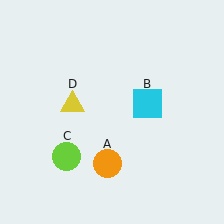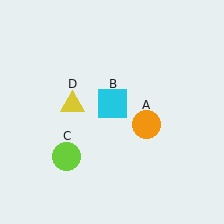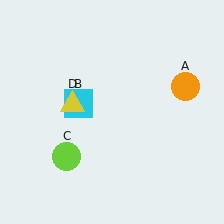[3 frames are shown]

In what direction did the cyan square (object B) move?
The cyan square (object B) moved left.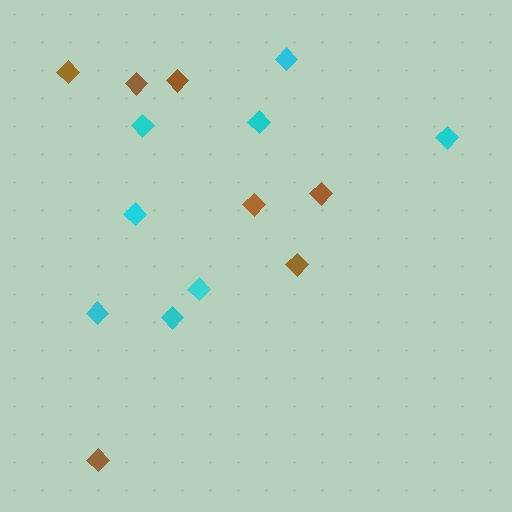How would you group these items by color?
There are 2 groups: one group of brown diamonds (7) and one group of cyan diamonds (8).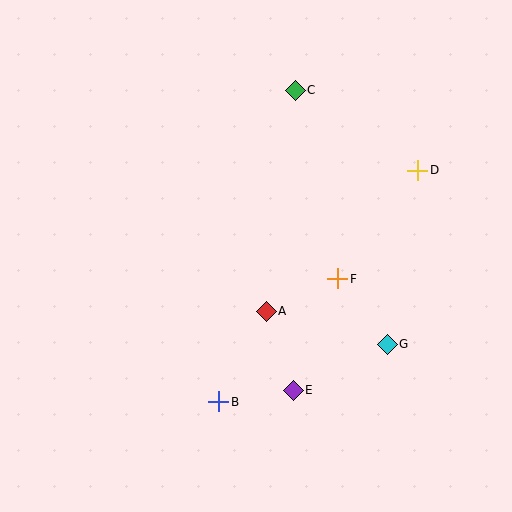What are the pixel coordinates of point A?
Point A is at (266, 311).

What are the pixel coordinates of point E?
Point E is at (293, 390).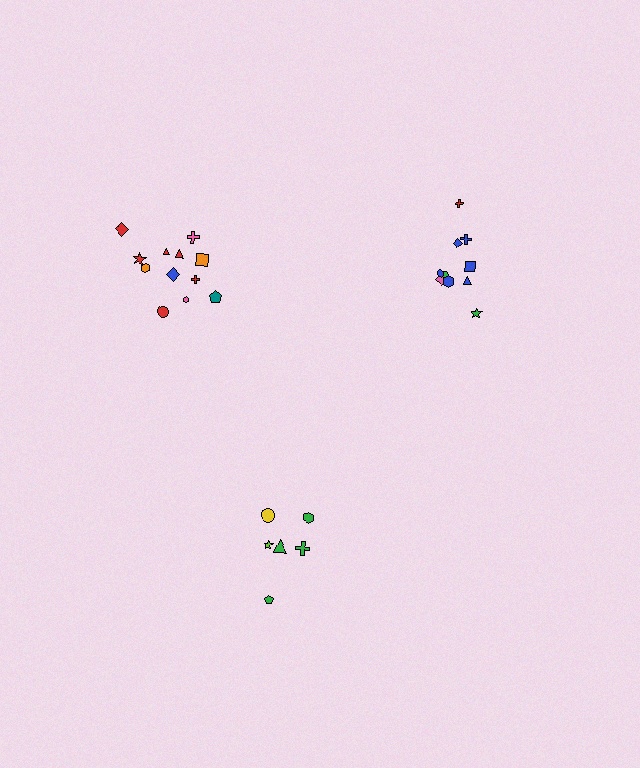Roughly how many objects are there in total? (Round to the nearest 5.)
Roughly 30 objects in total.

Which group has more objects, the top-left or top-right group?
The top-left group.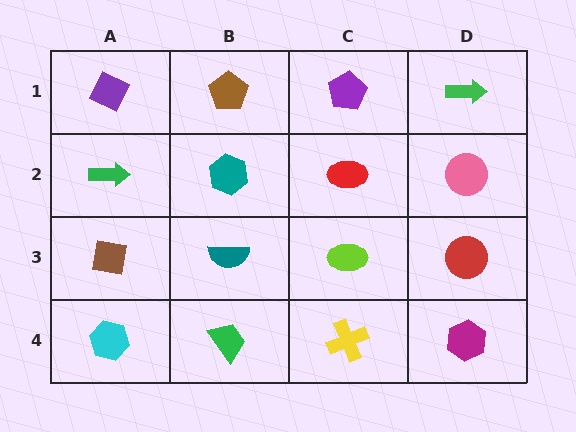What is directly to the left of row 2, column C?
A teal hexagon.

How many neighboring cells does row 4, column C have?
3.